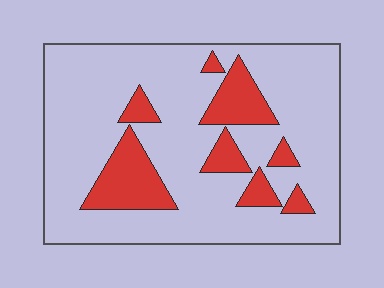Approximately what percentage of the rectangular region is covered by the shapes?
Approximately 20%.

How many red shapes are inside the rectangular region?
8.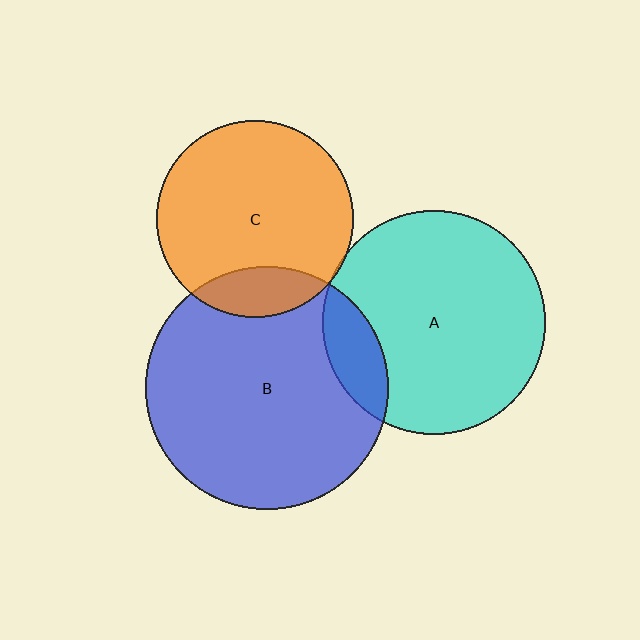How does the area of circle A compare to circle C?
Approximately 1.3 times.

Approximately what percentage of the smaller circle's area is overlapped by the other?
Approximately 15%.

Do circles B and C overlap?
Yes.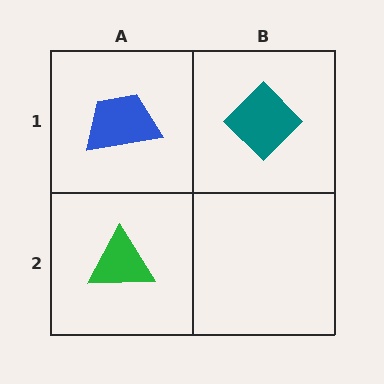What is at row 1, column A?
A blue trapezoid.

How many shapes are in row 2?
1 shape.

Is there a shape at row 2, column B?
No, that cell is empty.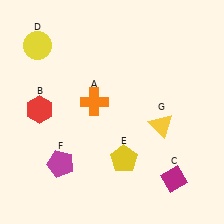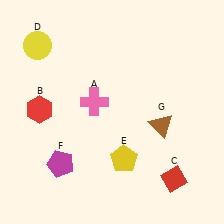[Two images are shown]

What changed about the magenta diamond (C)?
In Image 1, C is magenta. In Image 2, it changed to red.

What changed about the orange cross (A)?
In Image 1, A is orange. In Image 2, it changed to pink.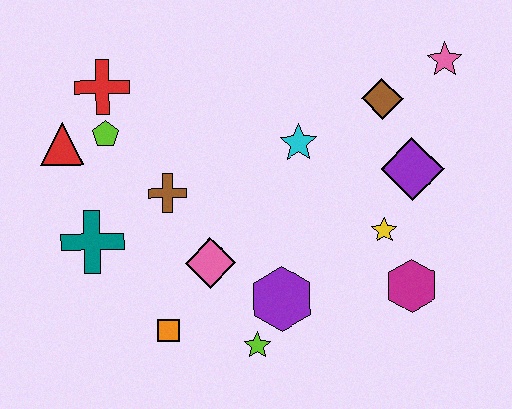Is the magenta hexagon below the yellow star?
Yes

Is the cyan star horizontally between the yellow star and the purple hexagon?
Yes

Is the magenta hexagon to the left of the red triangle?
No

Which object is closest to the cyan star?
The brown diamond is closest to the cyan star.